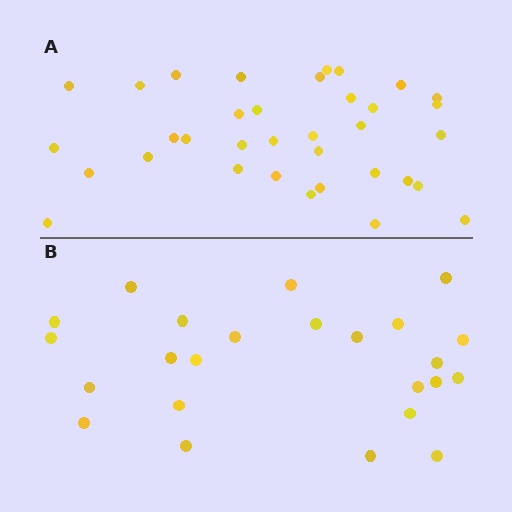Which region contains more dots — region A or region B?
Region A (the top region) has more dots.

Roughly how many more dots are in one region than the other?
Region A has roughly 12 or so more dots than region B.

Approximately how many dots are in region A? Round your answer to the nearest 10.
About 40 dots. (The exact count is 35, which rounds to 40.)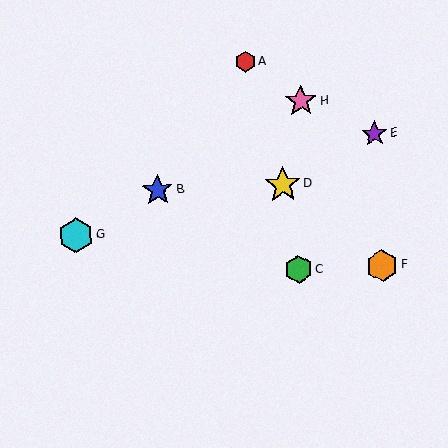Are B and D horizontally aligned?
Yes, both are at y≈190.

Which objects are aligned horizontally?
Objects B, D are aligned horizontally.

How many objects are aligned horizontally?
2 objects (B, D) are aligned horizontally.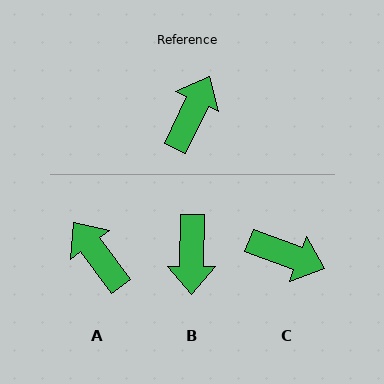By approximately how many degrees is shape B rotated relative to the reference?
Approximately 156 degrees clockwise.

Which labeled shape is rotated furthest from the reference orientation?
B, about 156 degrees away.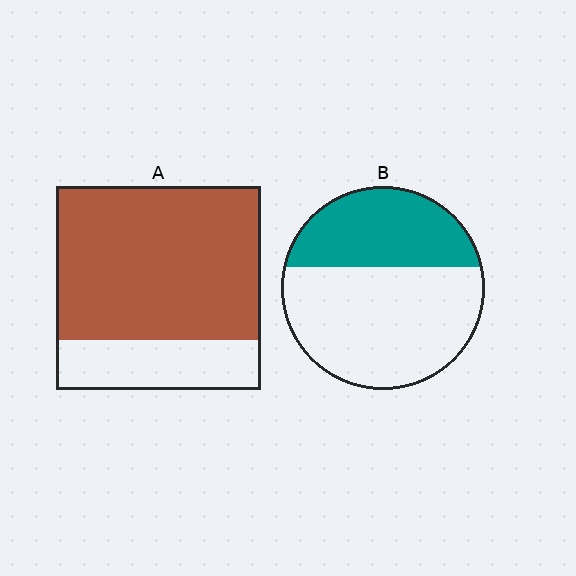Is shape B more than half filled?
No.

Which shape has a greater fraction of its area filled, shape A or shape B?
Shape A.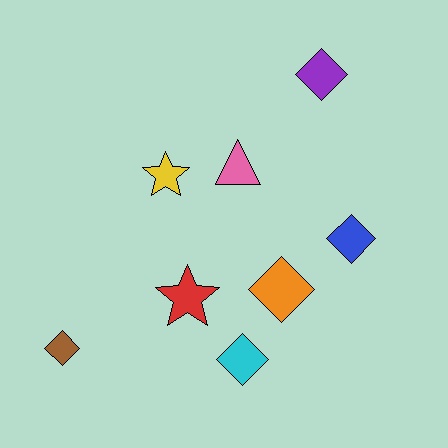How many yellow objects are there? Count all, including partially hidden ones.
There is 1 yellow object.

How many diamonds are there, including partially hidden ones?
There are 5 diamonds.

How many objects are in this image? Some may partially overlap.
There are 8 objects.